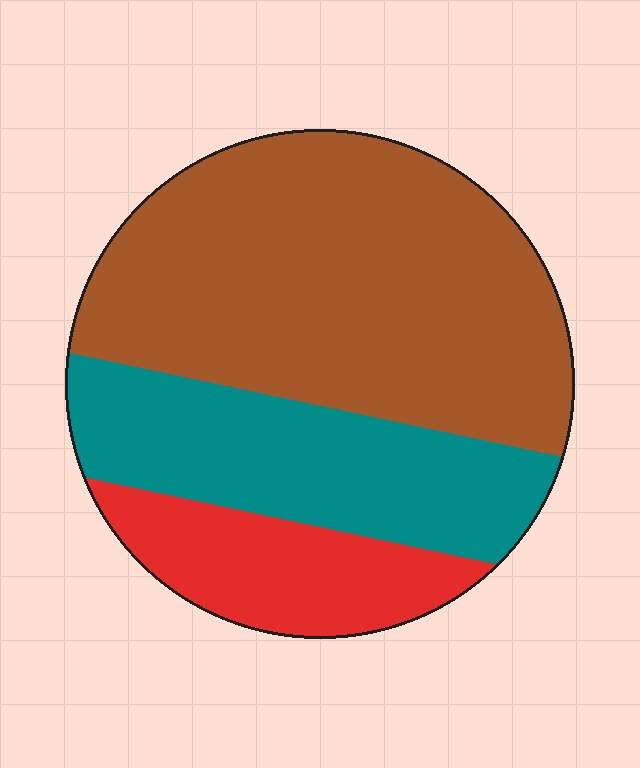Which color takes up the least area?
Red, at roughly 15%.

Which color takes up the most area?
Brown, at roughly 55%.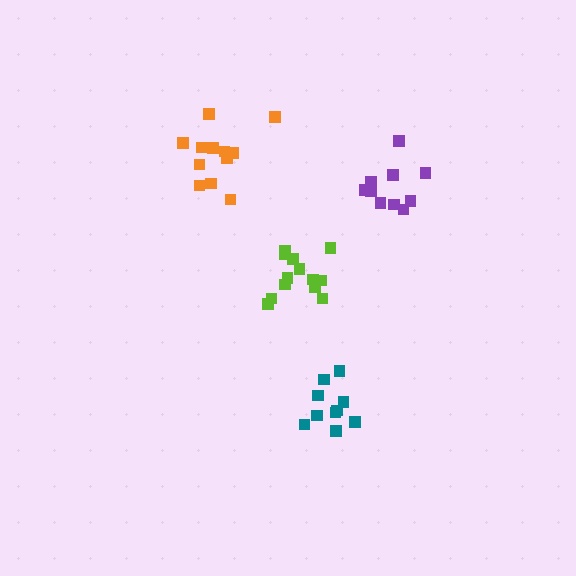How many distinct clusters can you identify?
There are 4 distinct clusters.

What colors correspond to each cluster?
The clusters are colored: lime, teal, purple, orange.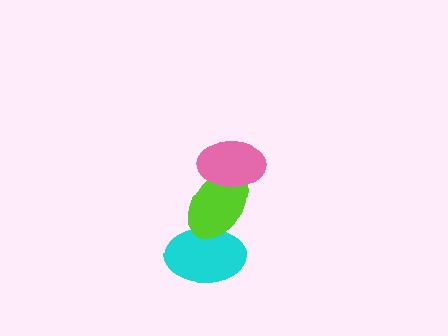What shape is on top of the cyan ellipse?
The lime ellipse is on top of the cyan ellipse.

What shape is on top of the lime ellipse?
The pink ellipse is on top of the lime ellipse.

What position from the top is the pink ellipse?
The pink ellipse is 1st from the top.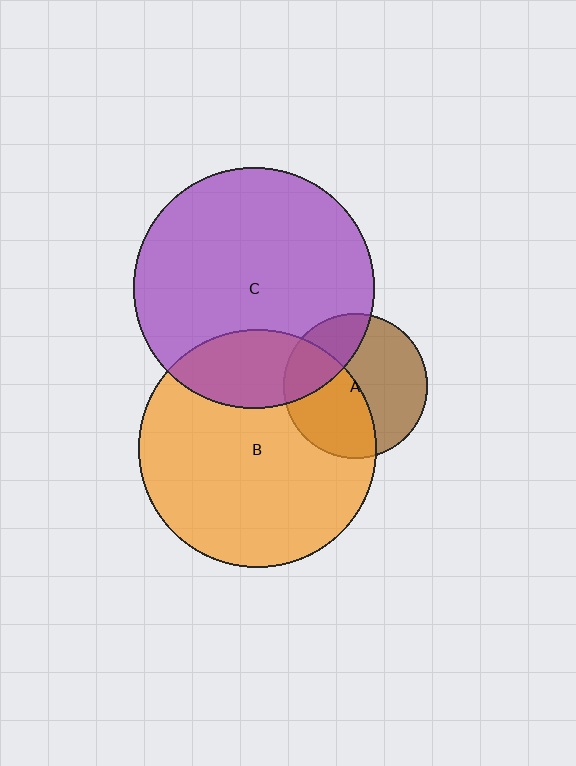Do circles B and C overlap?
Yes.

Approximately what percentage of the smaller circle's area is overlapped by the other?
Approximately 20%.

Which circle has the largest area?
Circle C (purple).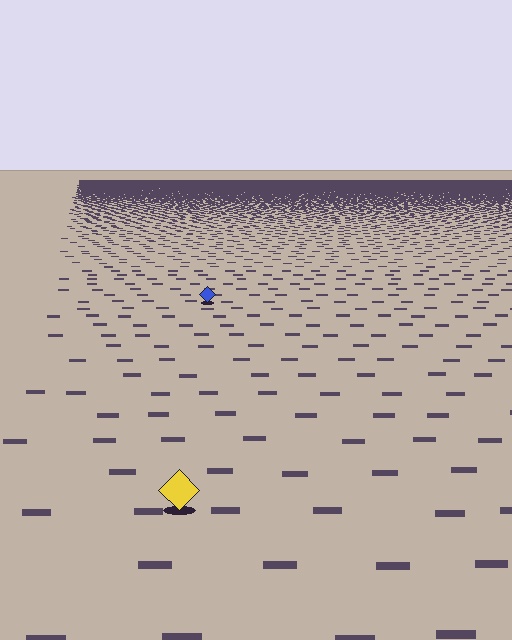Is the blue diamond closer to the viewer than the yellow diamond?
No. The yellow diamond is closer — you can tell from the texture gradient: the ground texture is coarser near it.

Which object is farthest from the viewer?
The blue diamond is farthest from the viewer. It appears smaller and the ground texture around it is denser.